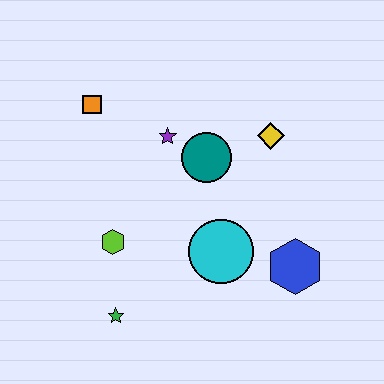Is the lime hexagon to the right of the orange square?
Yes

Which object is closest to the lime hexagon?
The green star is closest to the lime hexagon.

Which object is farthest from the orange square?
The blue hexagon is farthest from the orange square.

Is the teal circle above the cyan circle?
Yes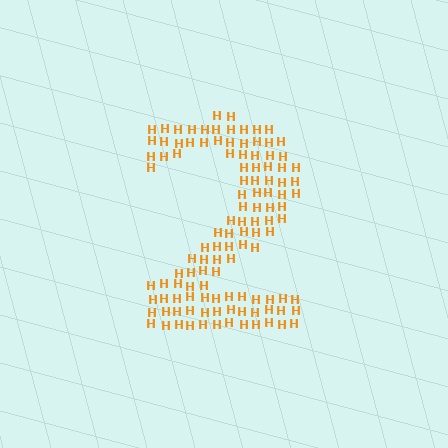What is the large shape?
The large shape is the digit 2.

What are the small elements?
The small elements are letter H's.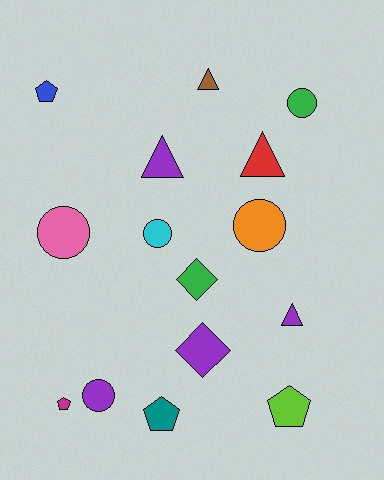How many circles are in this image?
There are 5 circles.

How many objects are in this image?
There are 15 objects.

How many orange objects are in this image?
There is 1 orange object.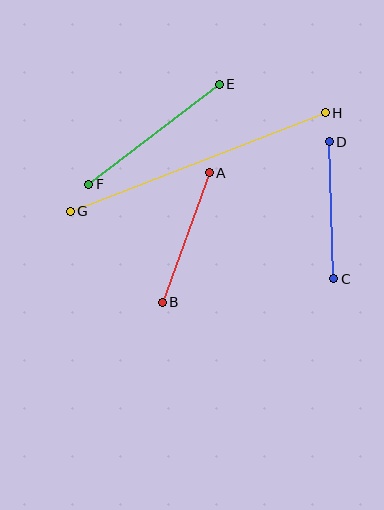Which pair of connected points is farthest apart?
Points G and H are farthest apart.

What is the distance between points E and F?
The distance is approximately 165 pixels.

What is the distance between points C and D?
The distance is approximately 137 pixels.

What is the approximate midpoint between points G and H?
The midpoint is at approximately (198, 162) pixels.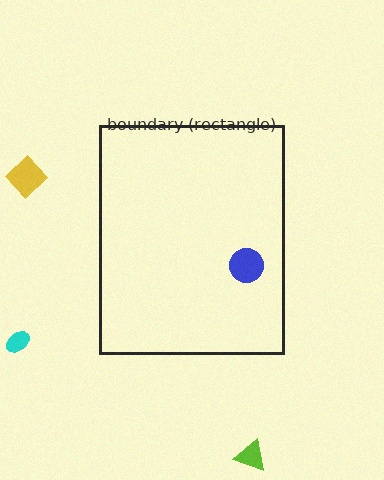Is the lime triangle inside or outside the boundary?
Outside.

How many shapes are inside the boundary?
1 inside, 3 outside.